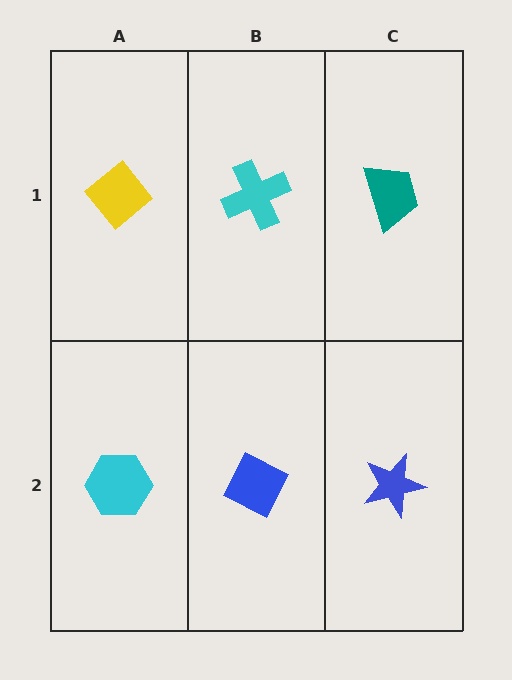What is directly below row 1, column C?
A blue star.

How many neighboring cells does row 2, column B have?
3.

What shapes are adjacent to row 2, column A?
A yellow diamond (row 1, column A), a blue diamond (row 2, column B).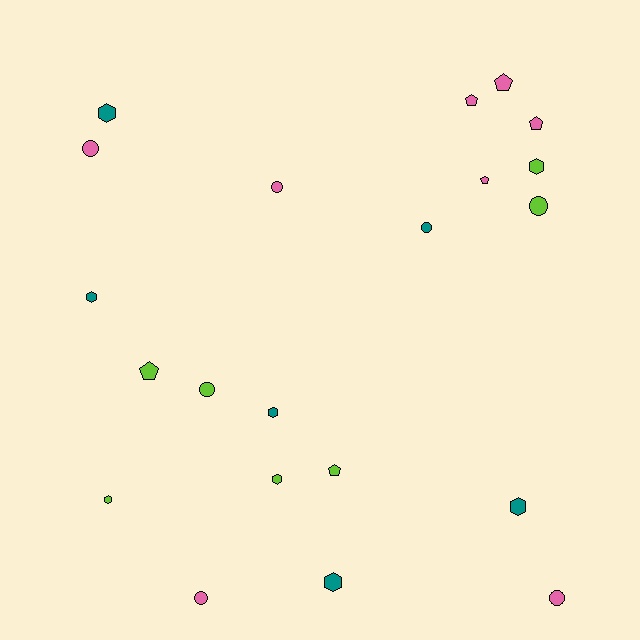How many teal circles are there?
There is 1 teal circle.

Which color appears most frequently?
Pink, with 8 objects.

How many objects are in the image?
There are 21 objects.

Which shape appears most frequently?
Hexagon, with 8 objects.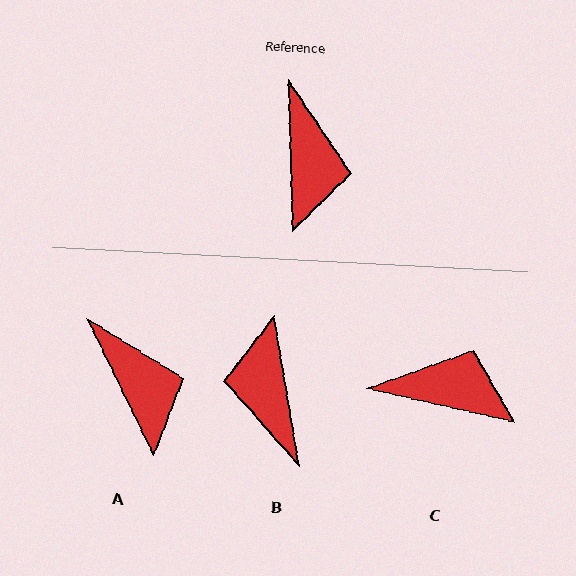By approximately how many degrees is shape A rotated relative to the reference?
Approximately 24 degrees counter-clockwise.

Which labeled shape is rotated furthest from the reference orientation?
B, about 172 degrees away.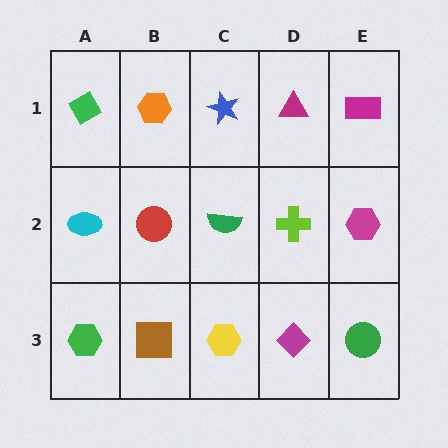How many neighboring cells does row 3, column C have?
3.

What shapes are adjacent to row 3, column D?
A lime cross (row 2, column D), a yellow hexagon (row 3, column C), a green circle (row 3, column E).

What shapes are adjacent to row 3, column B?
A red circle (row 2, column B), a green hexagon (row 3, column A), a yellow hexagon (row 3, column C).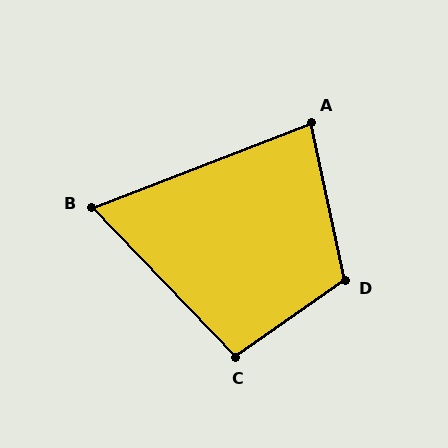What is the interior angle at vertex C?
Approximately 99 degrees (obtuse).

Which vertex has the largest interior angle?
D, at approximately 113 degrees.